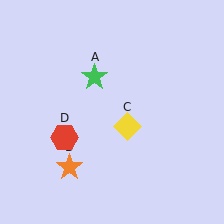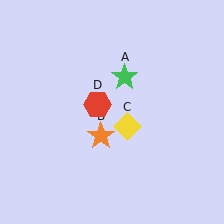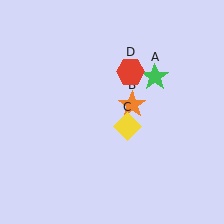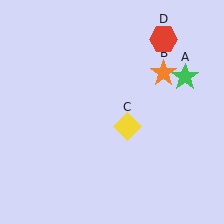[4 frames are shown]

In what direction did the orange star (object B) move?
The orange star (object B) moved up and to the right.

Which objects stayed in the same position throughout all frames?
Yellow diamond (object C) remained stationary.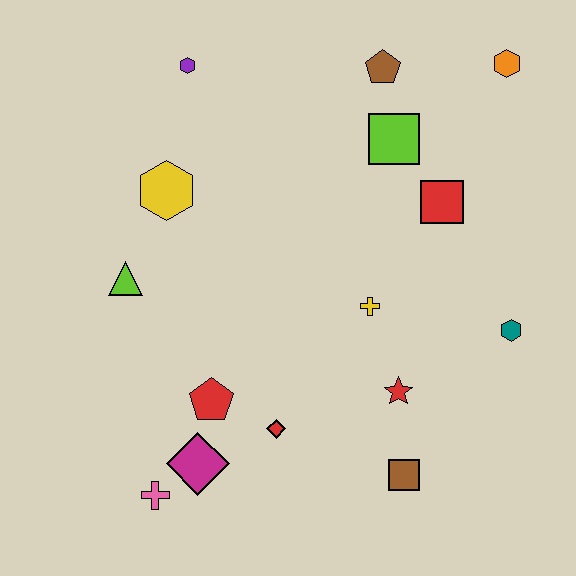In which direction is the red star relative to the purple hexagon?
The red star is below the purple hexagon.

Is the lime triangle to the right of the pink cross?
No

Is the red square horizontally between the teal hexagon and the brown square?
Yes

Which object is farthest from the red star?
The purple hexagon is farthest from the red star.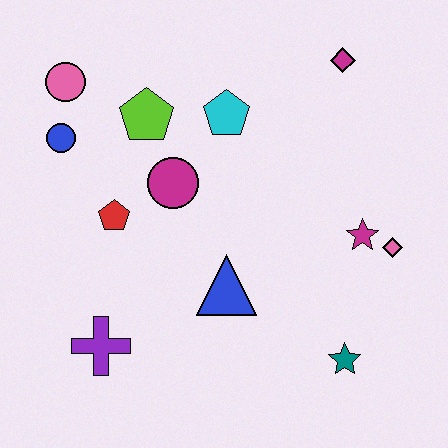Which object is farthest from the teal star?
The pink circle is farthest from the teal star.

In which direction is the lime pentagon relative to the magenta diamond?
The lime pentagon is to the left of the magenta diamond.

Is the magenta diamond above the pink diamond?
Yes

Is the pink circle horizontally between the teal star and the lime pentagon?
No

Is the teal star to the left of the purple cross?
No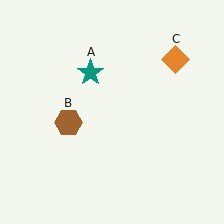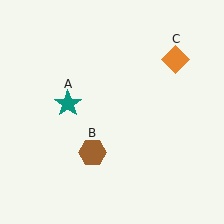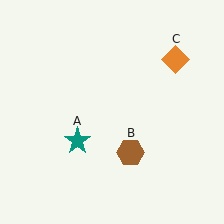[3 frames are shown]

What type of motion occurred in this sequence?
The teal star (object A), brown hexagon (object B) rotated counterclockwise around the center of the scene.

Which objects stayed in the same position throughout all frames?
Orange diamond (object C) remained stationary.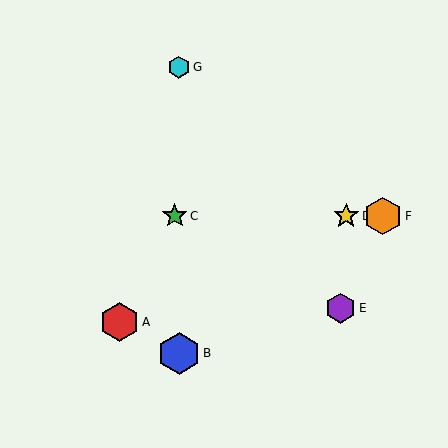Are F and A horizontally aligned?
No, F is at y≈216 and A is at y≈322.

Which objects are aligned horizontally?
Objects C, D, F are aligned horizontally.